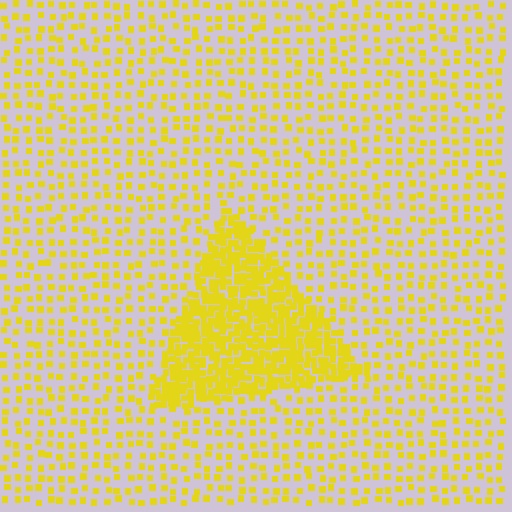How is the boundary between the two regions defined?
The boundary is defined by a change in element density (approximately 3.0x ratio). All elements are the same color, size, and shape.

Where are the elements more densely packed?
The elements are more densely packed inside the triangle boundary.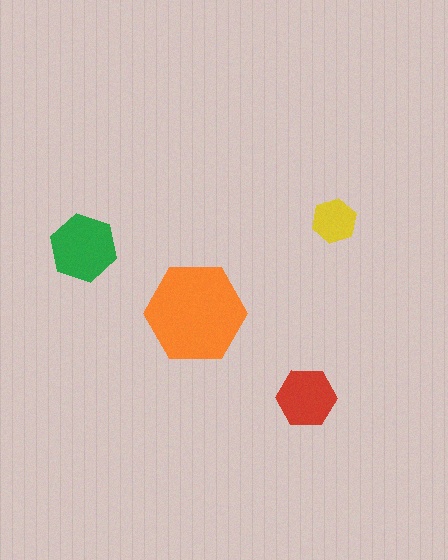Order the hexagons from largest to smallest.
the orange one, the green one, the red one, the yellow one.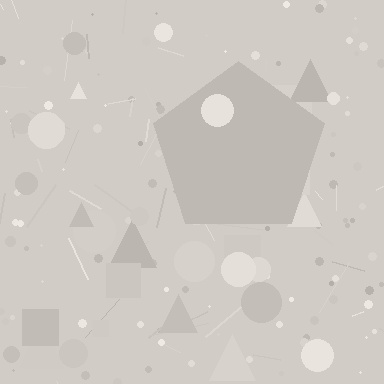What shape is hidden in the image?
A pentagon is hidden in the image.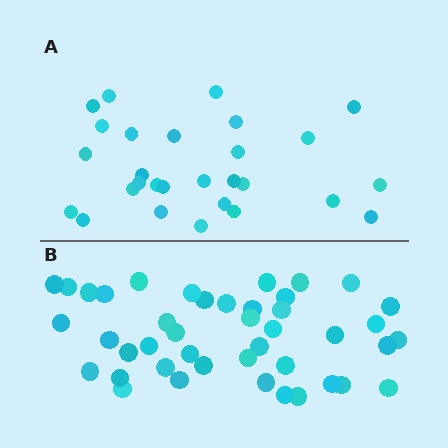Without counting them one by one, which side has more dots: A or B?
Region B (the bottom region) has more dots.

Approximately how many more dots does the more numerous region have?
Region B has approximately 15 more dots than region A.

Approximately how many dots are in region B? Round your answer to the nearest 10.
About 40 dots. (The exact count is 43, which rounds to 40.)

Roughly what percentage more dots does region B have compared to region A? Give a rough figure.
About 55% more.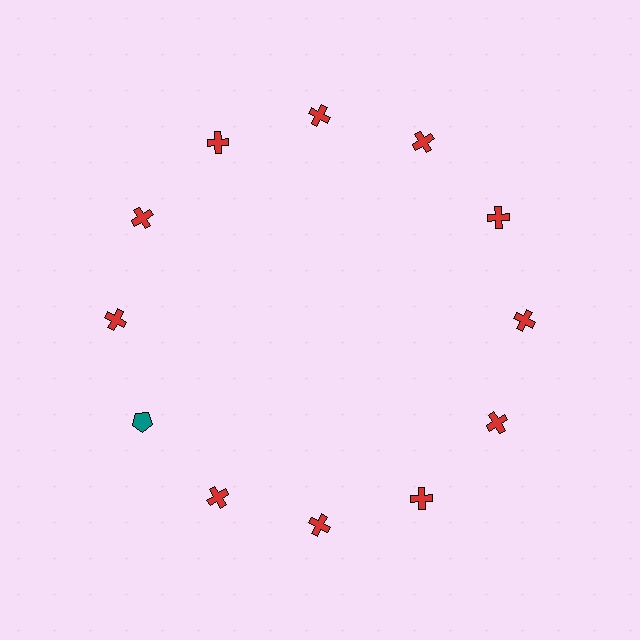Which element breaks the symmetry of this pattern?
The teal pentagon at roughly the 8 o'clock position breaks the symmetry. All other shapes are red crosses.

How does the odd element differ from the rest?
It differs in both color (teal instead of red) and shape (pentagon instead of cross).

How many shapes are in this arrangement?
There are 12 shapes arranged in a ring pattern.